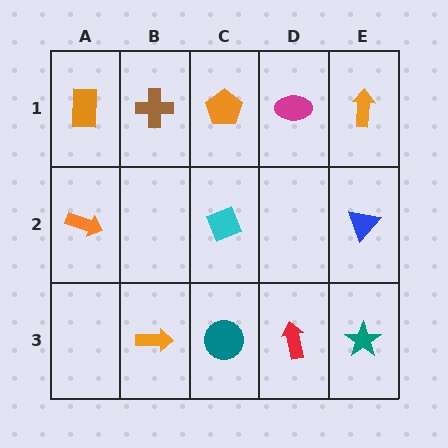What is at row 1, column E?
An orange arrow.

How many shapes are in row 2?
3 shapes.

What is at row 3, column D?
A red arrow.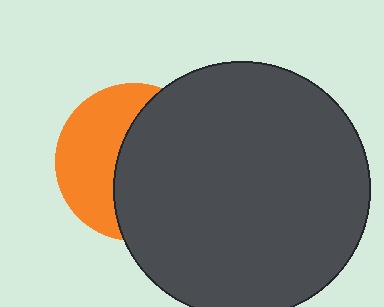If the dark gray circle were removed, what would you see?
You would see the complete orange circle.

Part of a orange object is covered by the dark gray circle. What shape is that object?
It is a circle.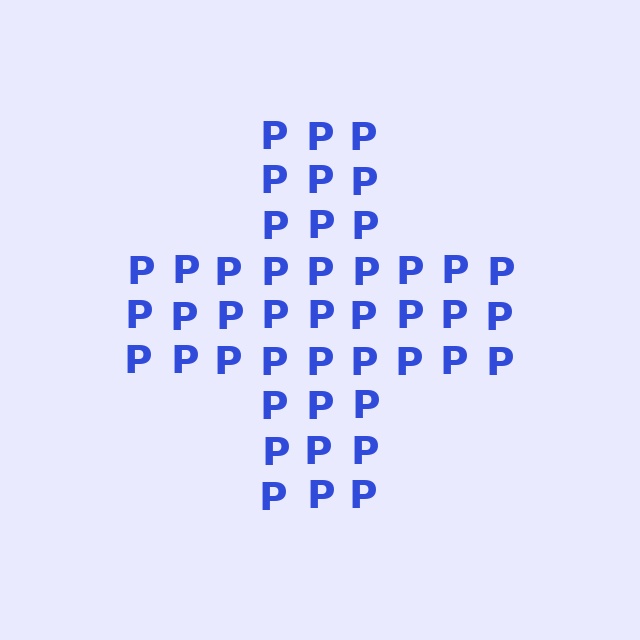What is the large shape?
The large shape is a cross.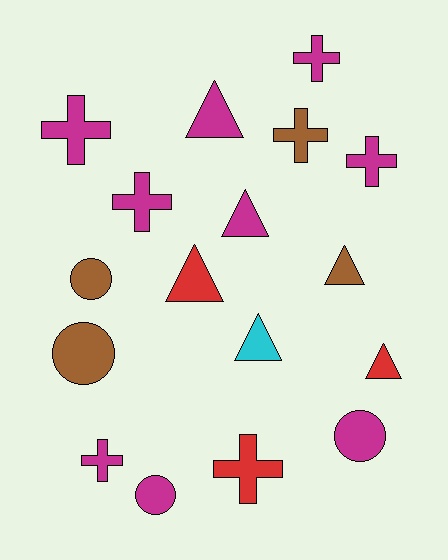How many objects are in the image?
There are 17 objects.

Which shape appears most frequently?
Cross, with 7 objects.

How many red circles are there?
There are no red circles.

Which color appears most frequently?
Magenta, with 9 objects.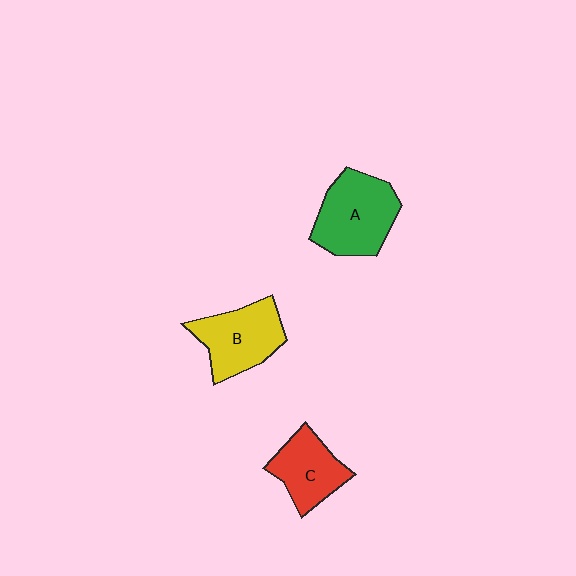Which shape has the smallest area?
Shape C (red).